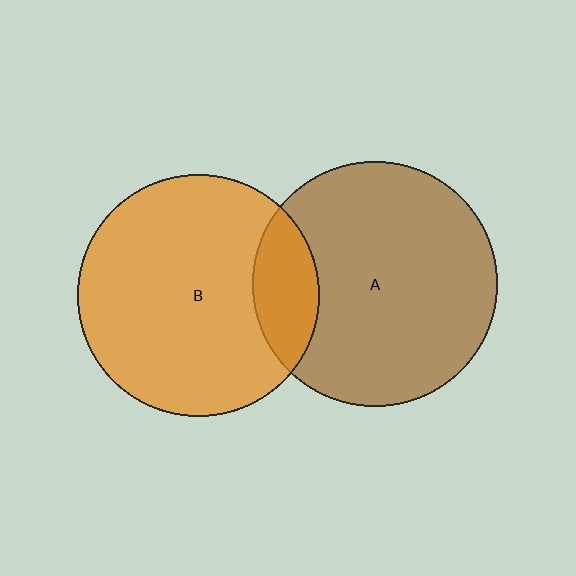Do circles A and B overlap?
Yes.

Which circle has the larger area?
Circle A (brown).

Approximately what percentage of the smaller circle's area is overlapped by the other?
Approximately 15%.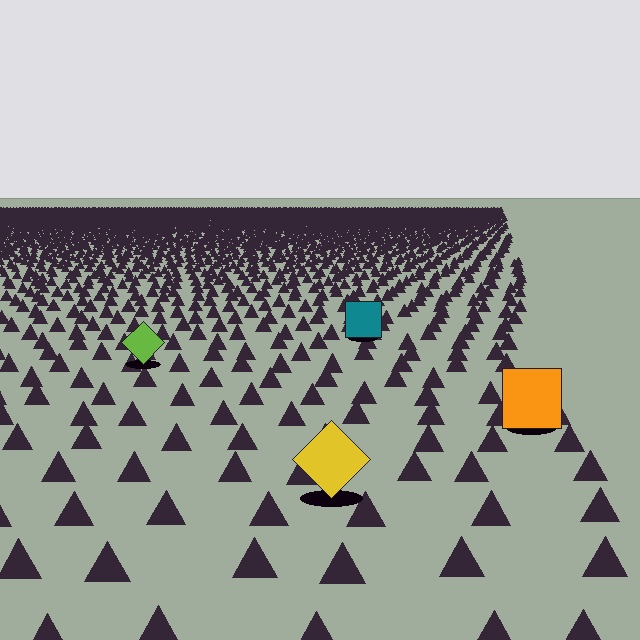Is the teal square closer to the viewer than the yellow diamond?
No. The yellow diamond is closer — you can tell from the texture gradient: the ground texture is coarser near it.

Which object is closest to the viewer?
The yellow diamond is closest. The texture marks near it are larger and more spread out.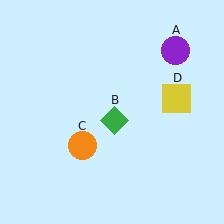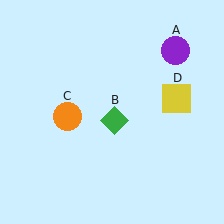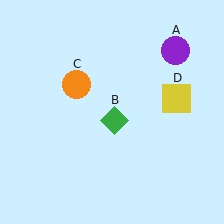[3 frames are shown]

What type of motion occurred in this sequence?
The orange circle (object C) rotated clockwise around the center of the scene.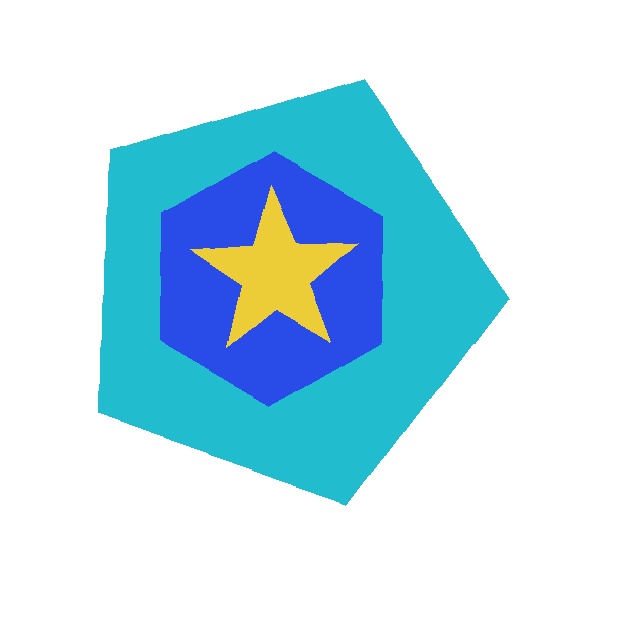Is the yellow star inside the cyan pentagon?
Yes.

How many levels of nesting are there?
3.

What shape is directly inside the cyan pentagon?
The blue hexagon.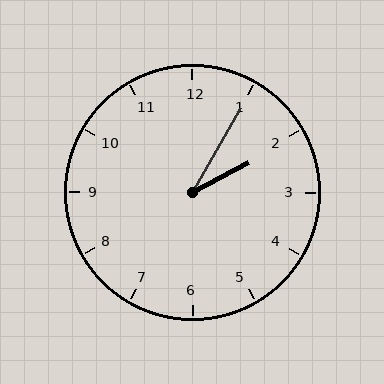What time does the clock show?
2:05.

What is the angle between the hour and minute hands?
Approximately 32 degrees.